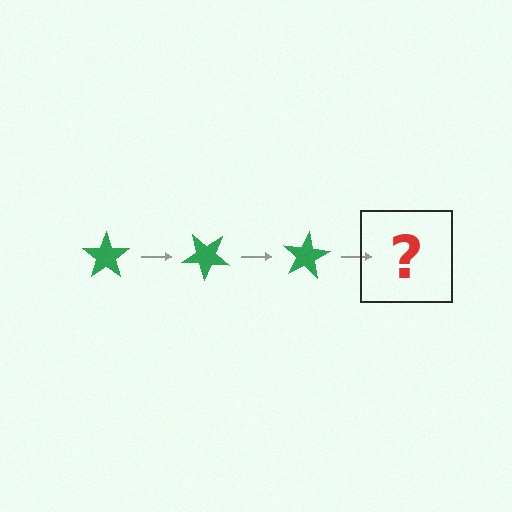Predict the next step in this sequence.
The next step is a green star rotated 120 degrees.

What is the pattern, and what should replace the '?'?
The pattern is that the star rotates 40 degrees each step. The '?' should be a green star rotated 120 degrees.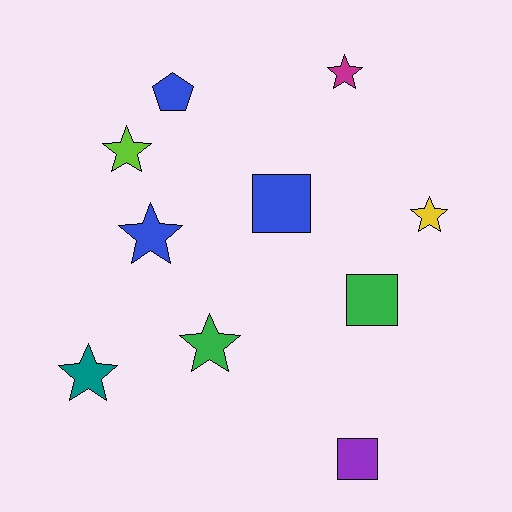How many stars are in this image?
There are 6 stars.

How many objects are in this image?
There are 10 objects.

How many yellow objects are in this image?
There is 1 yellow object.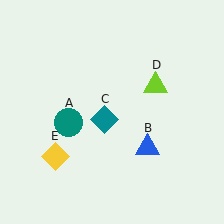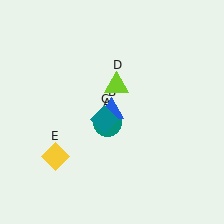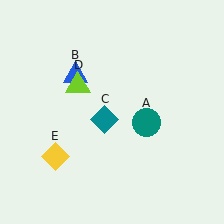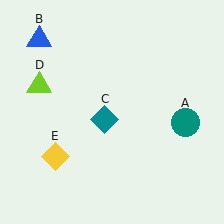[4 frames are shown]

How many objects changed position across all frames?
3 objects changed position: teal circle (object A), blue triangle (object B), lime triangle (object D).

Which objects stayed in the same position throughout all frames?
Teal diamond (object C) and yellow diamond (object E) remained stationary.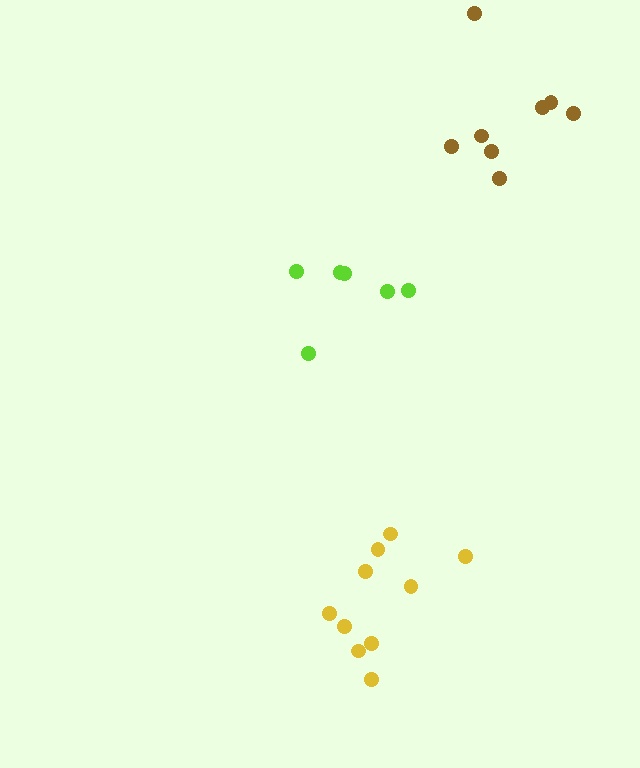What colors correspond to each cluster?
The clusters are colored: lime, yellow, brown.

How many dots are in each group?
Group 1: 6 dots, Group 2: 10 dots, Group 3: 8 dots (24 total).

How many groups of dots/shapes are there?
There are 3 groups.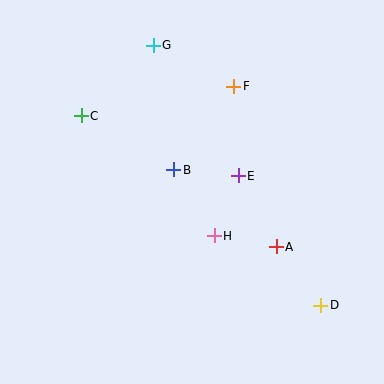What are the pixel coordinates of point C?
Point C is at (81, 116).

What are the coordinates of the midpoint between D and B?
The midpoint between D and B is at (247, 237).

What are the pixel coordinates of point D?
Point D is at (321, 305).